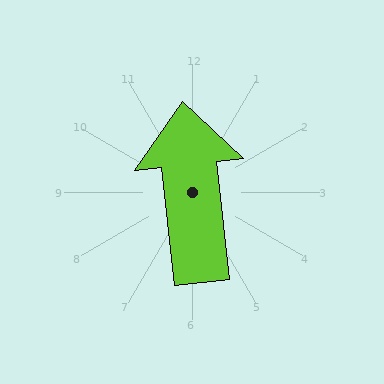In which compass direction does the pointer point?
North.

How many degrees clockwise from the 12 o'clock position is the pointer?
Approximately 354 degrees.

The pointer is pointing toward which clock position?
Roughly 12 o'clock.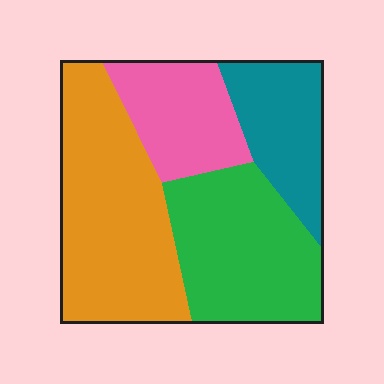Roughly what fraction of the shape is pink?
Pink covers roughly 15% of the shape.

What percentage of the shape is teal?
Teal takes up about one sixth (1/6) of the shape.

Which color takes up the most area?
Orange, at roughly 35%.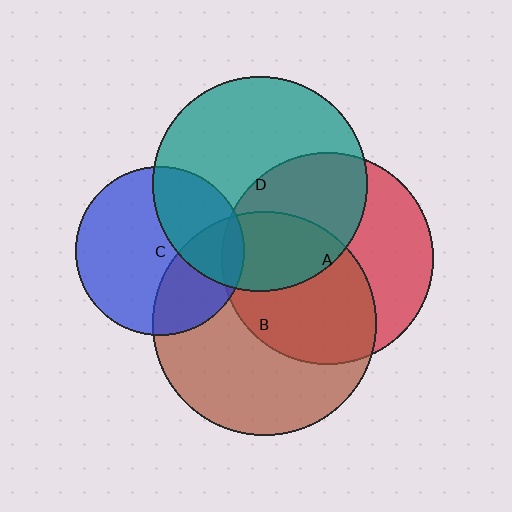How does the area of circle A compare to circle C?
Approximately 1.6 times.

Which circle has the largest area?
Circle B (brown).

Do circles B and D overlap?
Yes.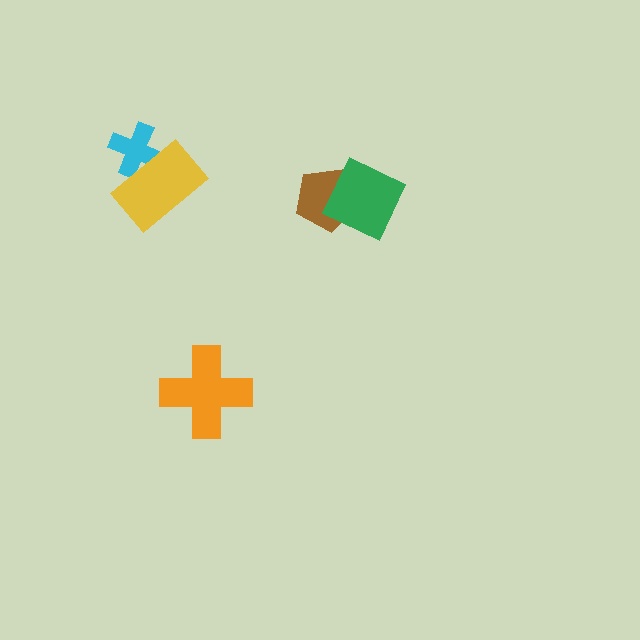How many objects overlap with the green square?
1 object overlaps with the green square.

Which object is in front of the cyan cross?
The yellow rectangle is in front of the cyan cross.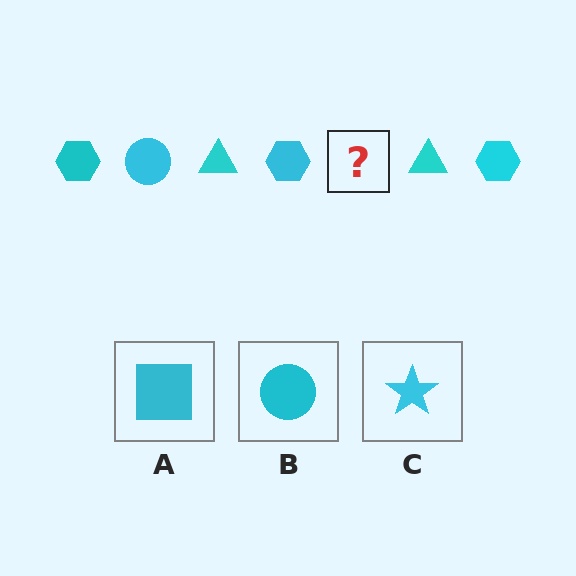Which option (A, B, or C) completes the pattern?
B.